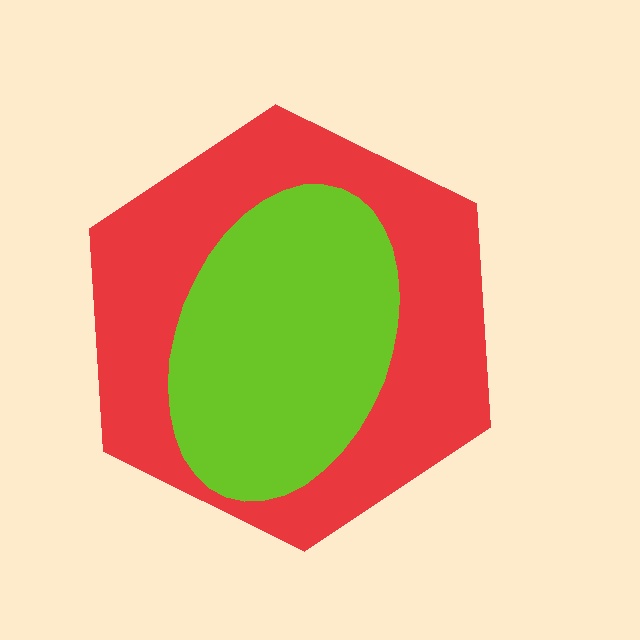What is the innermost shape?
The lime ellipse.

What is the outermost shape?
The red hexagon.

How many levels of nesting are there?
2.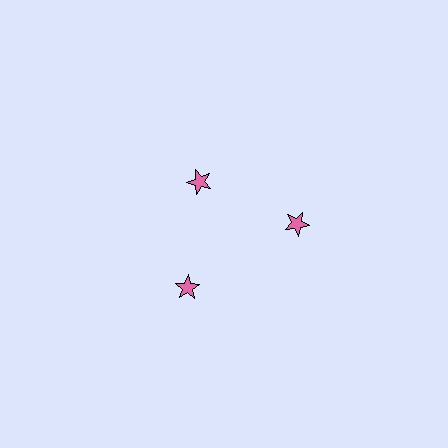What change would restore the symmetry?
The symmetry would be restored by moving it outward, back onto the ring so that all 3 stars sit at equal angles and equal distance from the center.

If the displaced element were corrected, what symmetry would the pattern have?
It would have 3-fold rotational symmetry — the pattern would map onto itself every 120 degrees.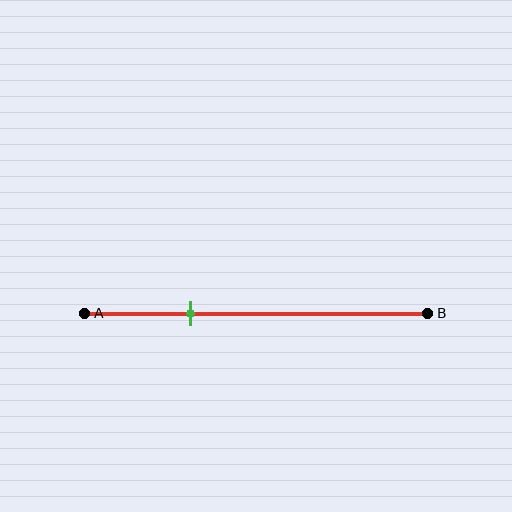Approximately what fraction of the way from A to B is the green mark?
The green mark is approximately 30% of the way from A to B.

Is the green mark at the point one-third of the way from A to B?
Yes, the mark is approximately at the one-third point.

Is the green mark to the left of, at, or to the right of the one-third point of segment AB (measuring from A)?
The green mark is approximately at the one-third point of segment AB.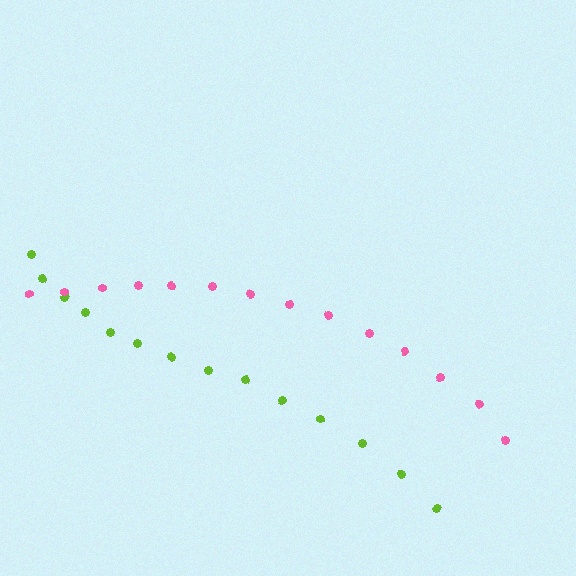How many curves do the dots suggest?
There are 2 distinct paths.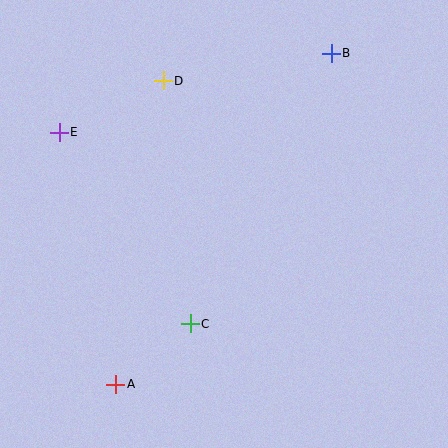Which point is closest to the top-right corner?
Point B is closest to the top-right corner.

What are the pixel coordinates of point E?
Point E is at (59, 132).